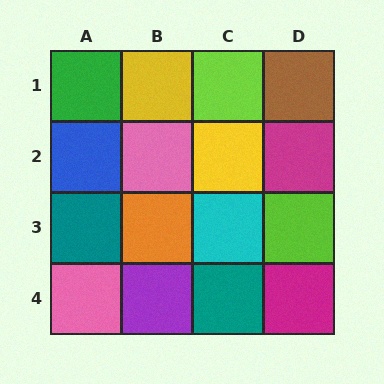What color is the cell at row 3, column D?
Lime.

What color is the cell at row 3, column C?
Cyan.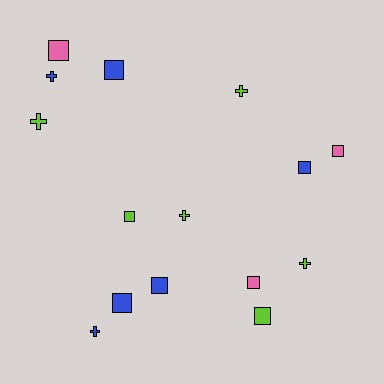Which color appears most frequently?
Blue, with 6 objects.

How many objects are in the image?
There are 15 objects.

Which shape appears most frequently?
Square, with 9 objects.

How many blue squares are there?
There are 4 blue squares.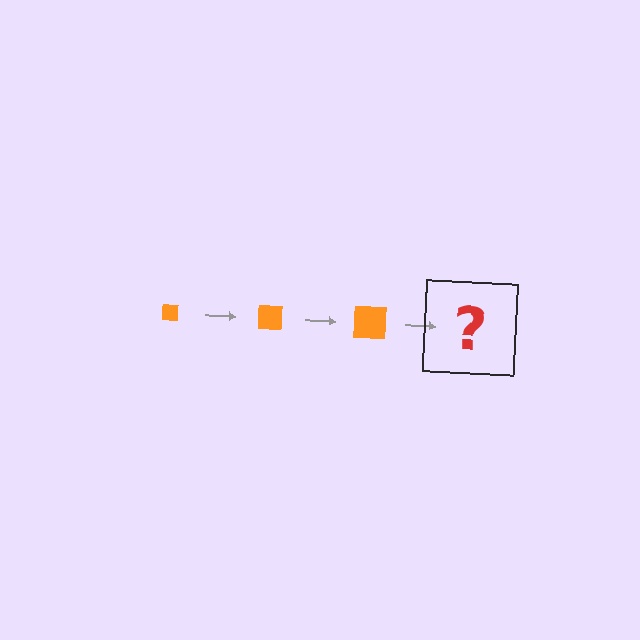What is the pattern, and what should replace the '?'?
The pattern is that the square gets progressively larger each step. The '?' should be an orange square, larger than the previous one.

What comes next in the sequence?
The next element should be an orange square, larger than the previous one.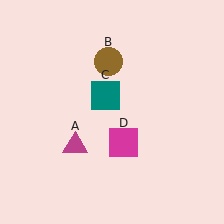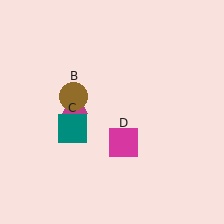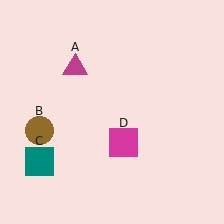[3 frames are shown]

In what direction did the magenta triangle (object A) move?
The magenta triangle (object A) moved up.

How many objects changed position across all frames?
3 objects changed position: magenta triangle (object A), brown circle (object B), teal square (object C).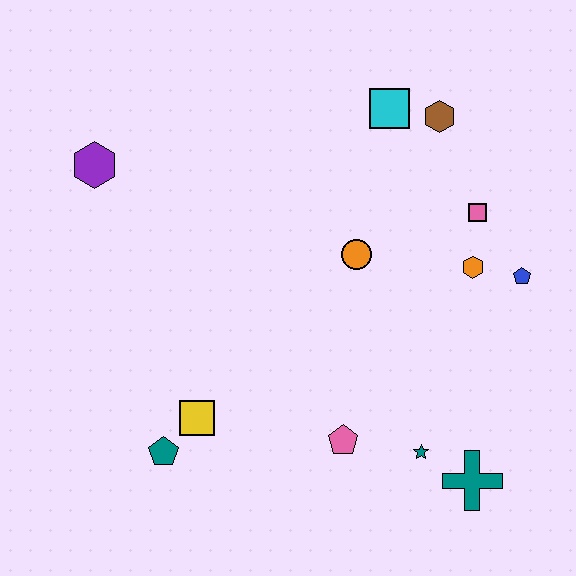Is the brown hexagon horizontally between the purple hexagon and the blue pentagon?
Yes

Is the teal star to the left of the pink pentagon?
No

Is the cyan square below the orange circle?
No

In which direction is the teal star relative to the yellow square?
The teal star is to the right of the yellow square.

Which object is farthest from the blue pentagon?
The purple hexagon is farthest from the blue pentagon.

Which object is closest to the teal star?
The teal cross is closest to the teal star.